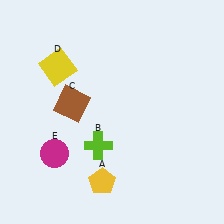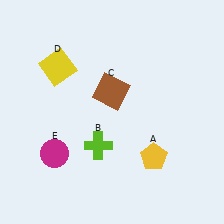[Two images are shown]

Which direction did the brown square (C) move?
The brown square (C) moved right.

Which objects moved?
The objects that moved are: the yellow pentagon (A), the brown square (C).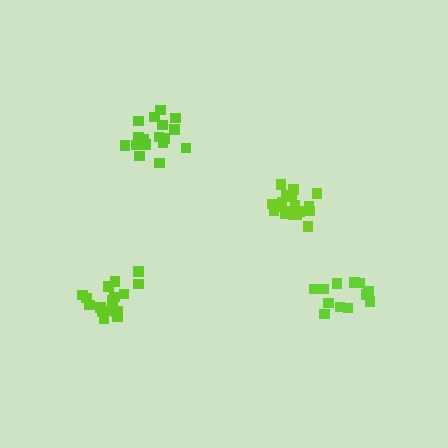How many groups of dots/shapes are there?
There are 4 groups.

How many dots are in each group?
Group 1: 17 dots, Group 2: 12 dots, Group 3: 18 dots, Group 4: 17 dots (64 total).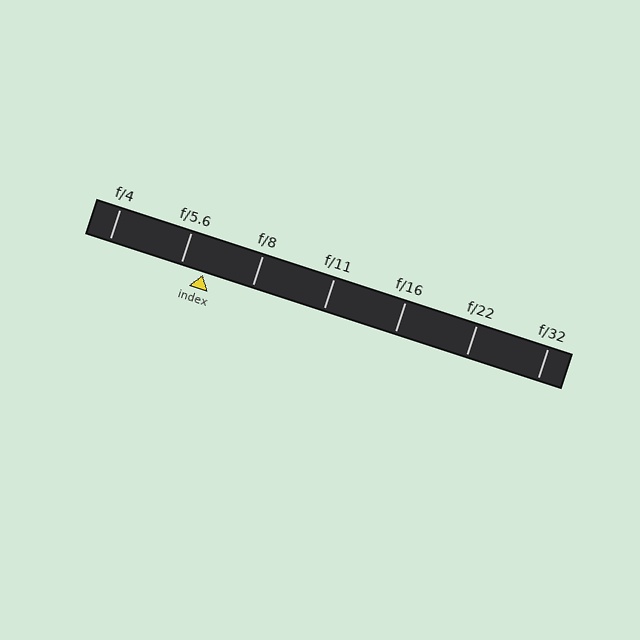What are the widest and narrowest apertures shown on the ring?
The widest aperture shown is f/4 and the narrowest is f/32.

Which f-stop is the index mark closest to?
The index mark is closest to f/5.6.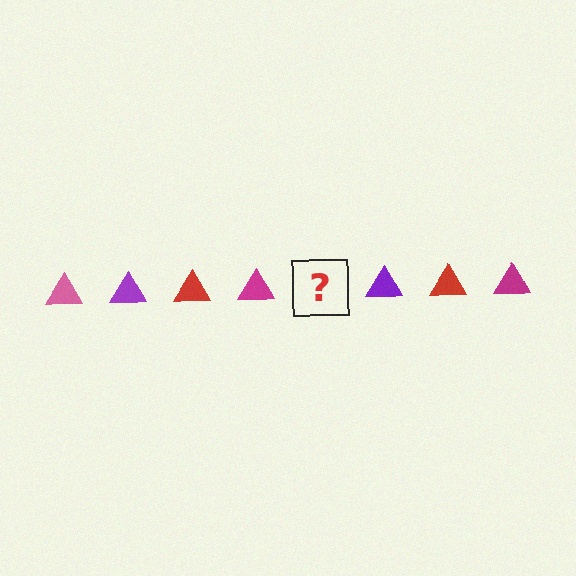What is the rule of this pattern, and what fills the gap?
The rule is that the pattern cycles through pink, purple, red, magenta triangles. The gap should be filled with a pink triangle.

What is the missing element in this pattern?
The missing element is a pink triangle.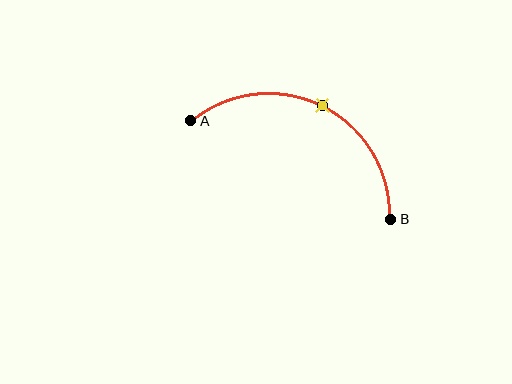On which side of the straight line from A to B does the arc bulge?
The arc bulges above the straight line connecting A and B.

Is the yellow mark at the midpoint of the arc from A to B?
Yes. The yellow mark lies on the arc at equal arc-length from both A and B — it is the arc midpoint.